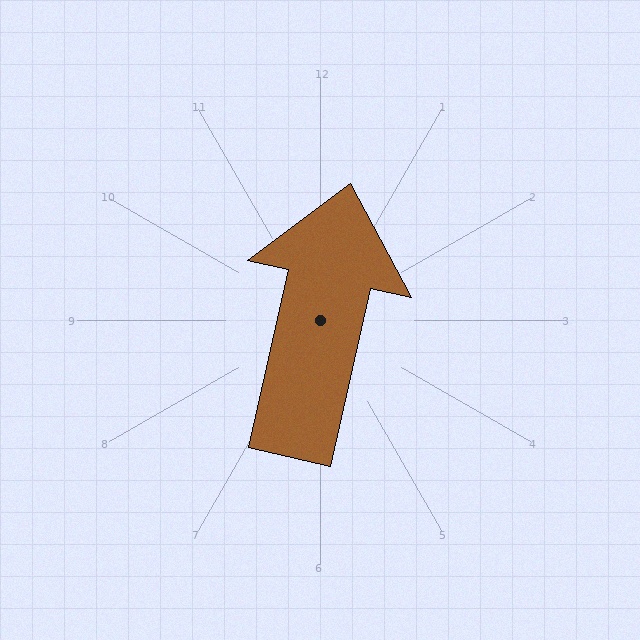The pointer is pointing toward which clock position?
Roughly 12 o'clock.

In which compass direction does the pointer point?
North.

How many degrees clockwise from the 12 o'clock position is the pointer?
Approximately 13 degrees.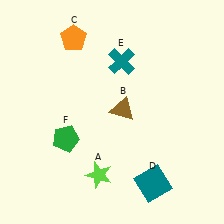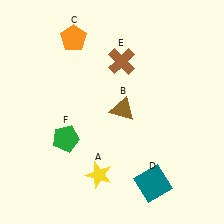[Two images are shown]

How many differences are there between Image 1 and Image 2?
There are 2 differences between the two images.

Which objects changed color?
A changed from lime to yellow. E changed from teal to brown.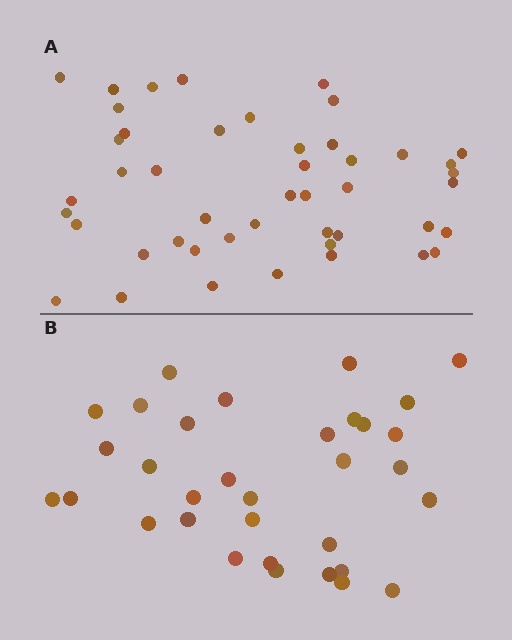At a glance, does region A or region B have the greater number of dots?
Region A (the top region) has more dots.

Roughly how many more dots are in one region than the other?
Region A has approximately 15 more dots than region B.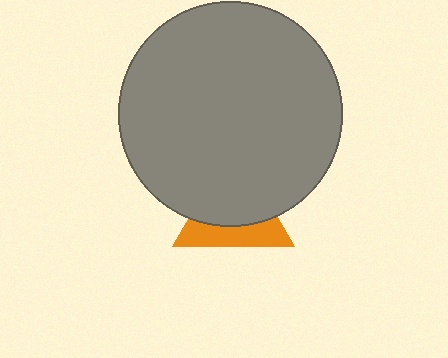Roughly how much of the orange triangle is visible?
A small part of it is visible (roughly 40%).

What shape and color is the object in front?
The object in front is a gray circle.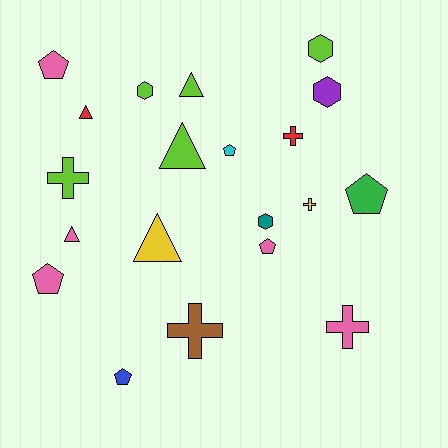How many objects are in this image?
There are 20 objects.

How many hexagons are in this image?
There are 4 hexagons.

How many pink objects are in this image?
There are 5 pink objects.